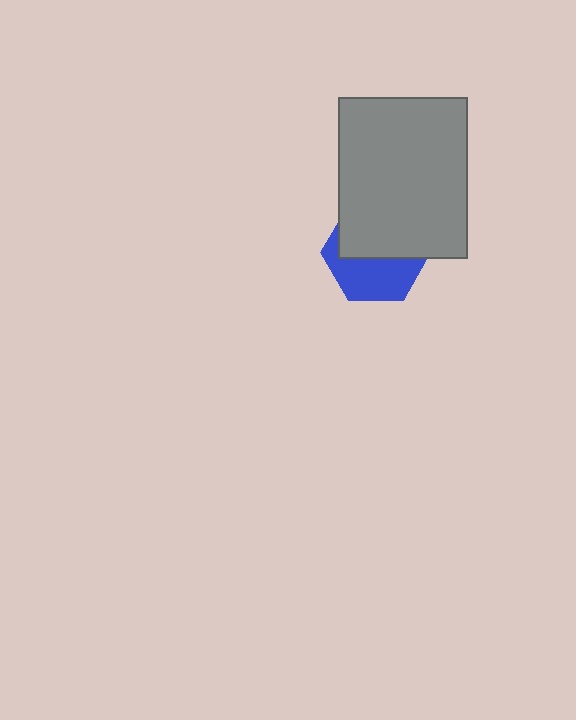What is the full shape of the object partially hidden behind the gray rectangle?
The partially hidden object is a blue hexagon.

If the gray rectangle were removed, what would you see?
You would see the complete blue hexagon.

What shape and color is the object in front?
The object in front is a gray rectangle.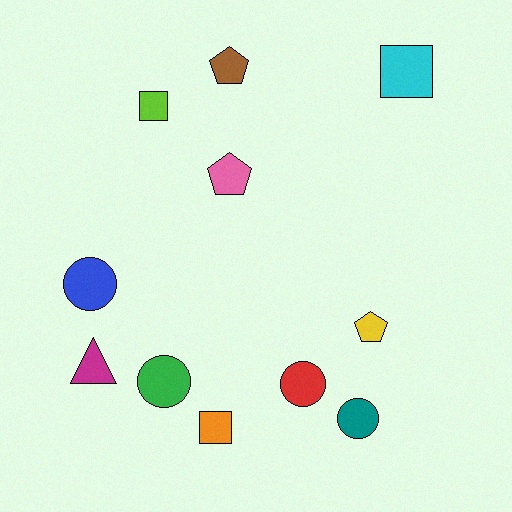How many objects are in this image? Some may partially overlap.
There are 11 objects.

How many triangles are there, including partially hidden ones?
There is 1 triangle.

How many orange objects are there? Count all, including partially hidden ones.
There is 1 orange object.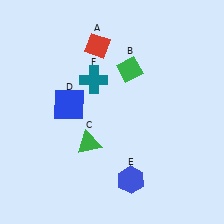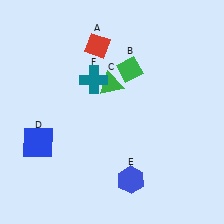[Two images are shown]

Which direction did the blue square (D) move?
The blue square (D) moved down.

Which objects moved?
The objects that moved are: the green triangle (C), the blue square (D).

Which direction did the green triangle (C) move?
The green triangle (C) moved up.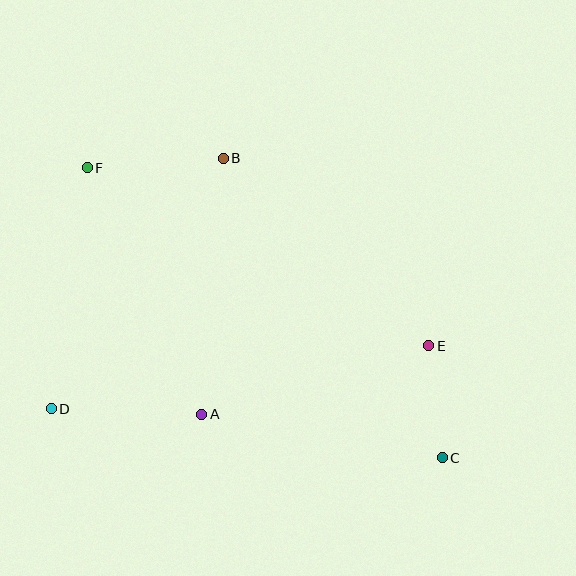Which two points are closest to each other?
Points C and E are closest to each other.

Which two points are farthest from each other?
Points C and F are farthest from each other.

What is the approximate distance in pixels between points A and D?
The distance between A and D is approximately 150 pixels.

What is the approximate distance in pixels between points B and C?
The distance between B and C is approximately 371 pixels.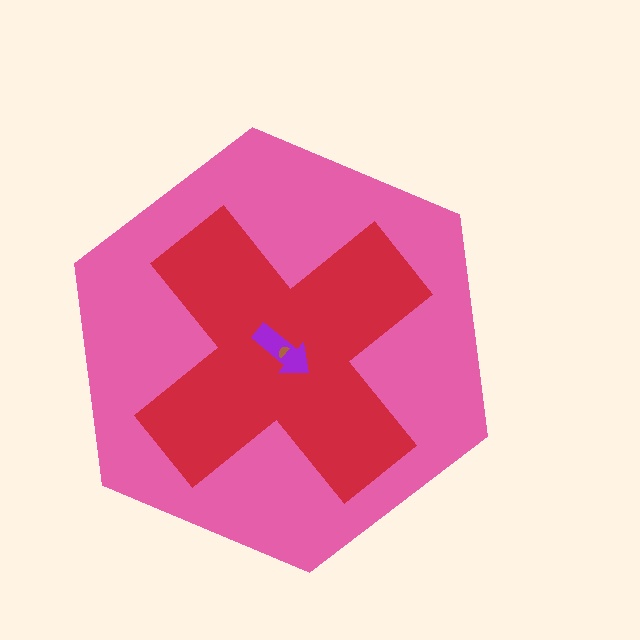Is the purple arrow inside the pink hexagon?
Yes.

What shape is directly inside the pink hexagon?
The red cross.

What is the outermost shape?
The pink hexagon.